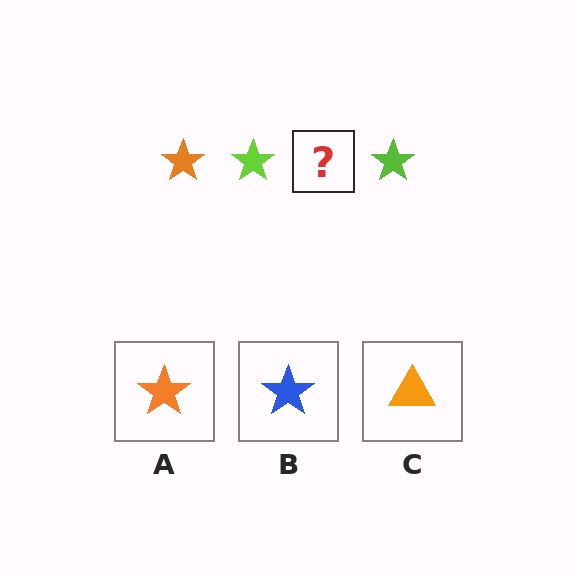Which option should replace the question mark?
Option A.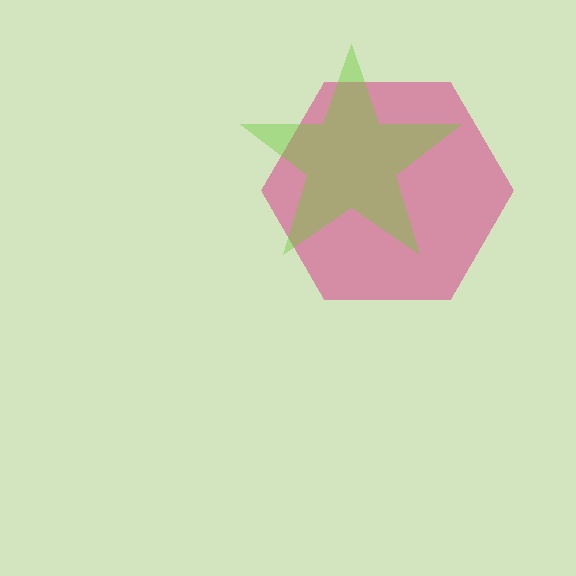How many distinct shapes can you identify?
There are 2 distinct shapes: a magenta hexagon, a lime star.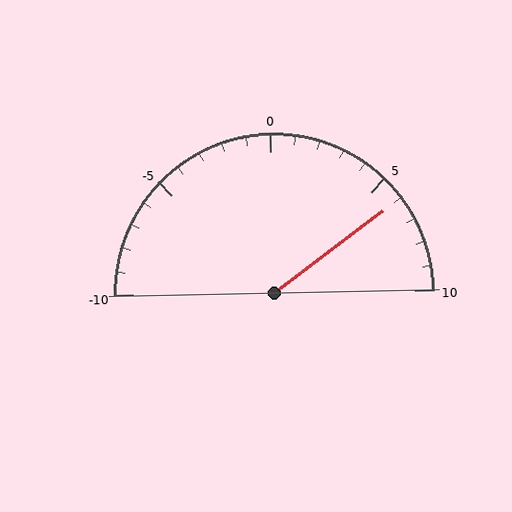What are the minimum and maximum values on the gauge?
The gauge ranges from -10 to 10.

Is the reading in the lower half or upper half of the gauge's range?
The reading is in the upper half of the range (-10 to 10).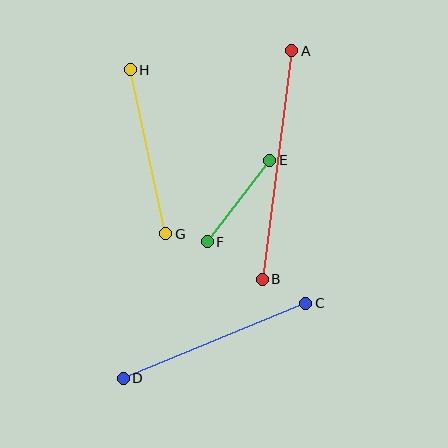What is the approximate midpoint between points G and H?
The midpoint is at approximately (148, 152) pixels.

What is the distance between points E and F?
The distance is approximately 103 pixels.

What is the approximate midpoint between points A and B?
The midpoint is at approximately (277, 165) pixels.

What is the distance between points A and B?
The distance is approximately 230 pixels.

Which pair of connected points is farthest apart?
Points A and B are farthest apart.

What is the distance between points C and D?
The distance is approximately 197 pixels.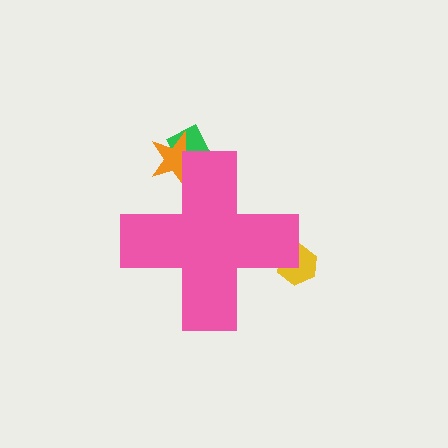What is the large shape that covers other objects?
A pink cross.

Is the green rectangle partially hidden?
Yes, the green rectangle is partially hidden behind the pink cross.